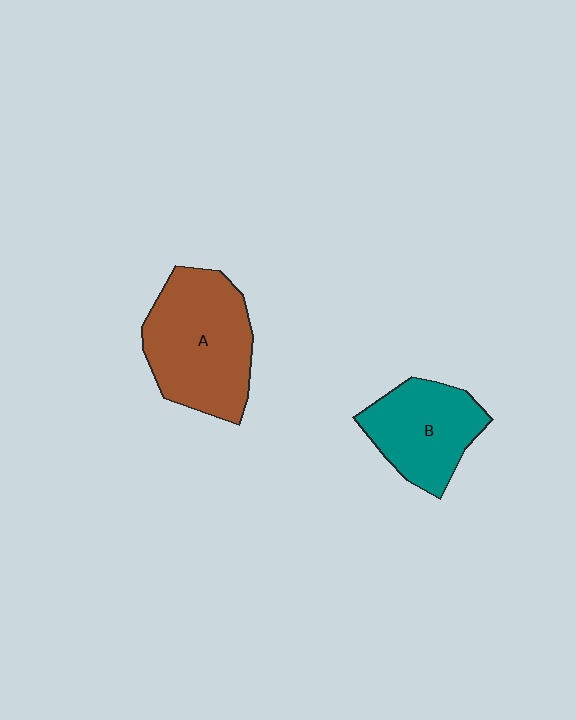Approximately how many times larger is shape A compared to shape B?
Approximately 1.4 times.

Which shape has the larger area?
Shape A (brown).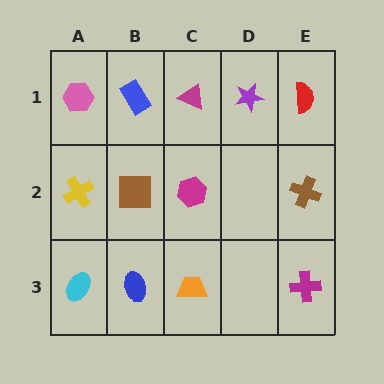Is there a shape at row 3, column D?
No, that cell is empty.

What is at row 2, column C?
A magenta hexagon.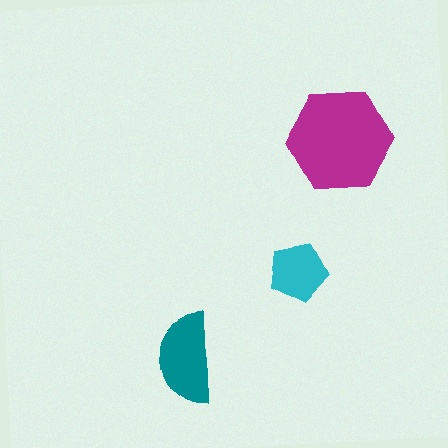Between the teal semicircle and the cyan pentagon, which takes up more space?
The teal semicircle.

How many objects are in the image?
There are 3 objects in the image.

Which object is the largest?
The magenta hexagon.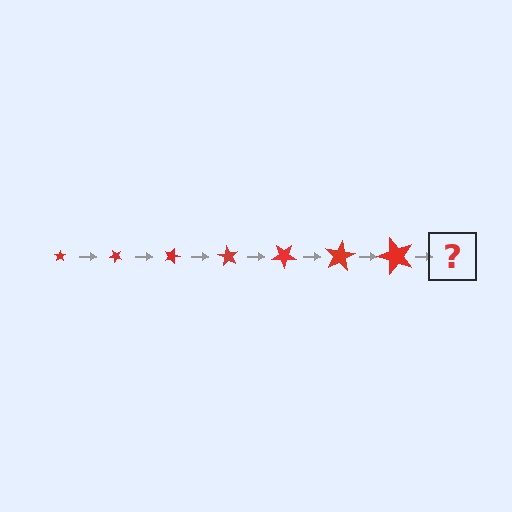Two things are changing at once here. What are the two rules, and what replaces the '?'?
The two rules are that the star grows larger each step and it rotates 45 degrees each step. The '?' should be a star, larger than the previous one and rotated 315 degrees from the start.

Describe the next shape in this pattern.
It should be a star, larger than the previous one and rotated 315 degrees from the start.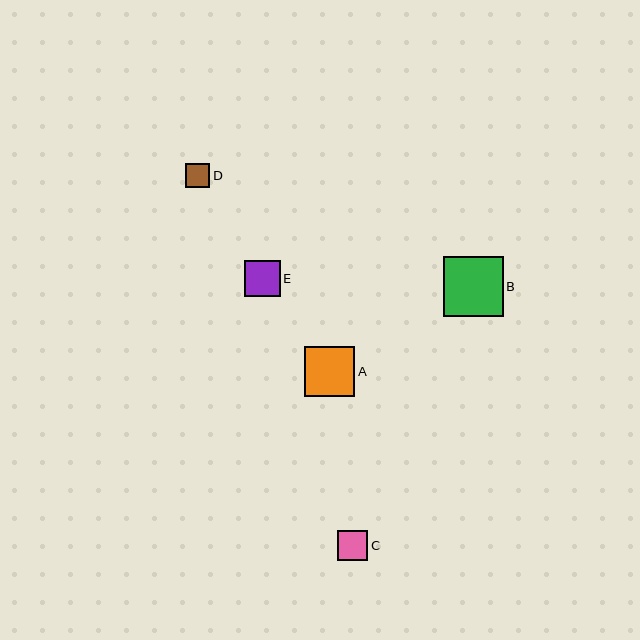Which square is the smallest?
Square D is the smallest with a size of approximately 24 pixels.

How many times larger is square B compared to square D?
Square B is approximately 2.5 times the size of square D.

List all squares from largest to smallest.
From largest to smallest: B, A, E, C, D.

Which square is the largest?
Square B is the largest with a size of approximately 60 pixels.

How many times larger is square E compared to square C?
Square E is approximately 1.2 times the size of square C.